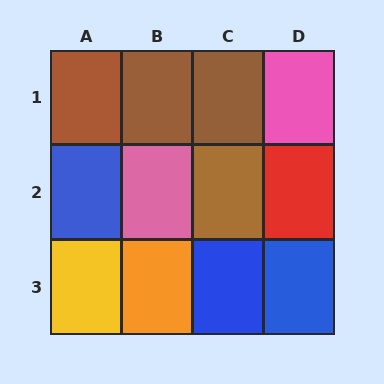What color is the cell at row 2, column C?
Brown.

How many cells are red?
1 cell is red.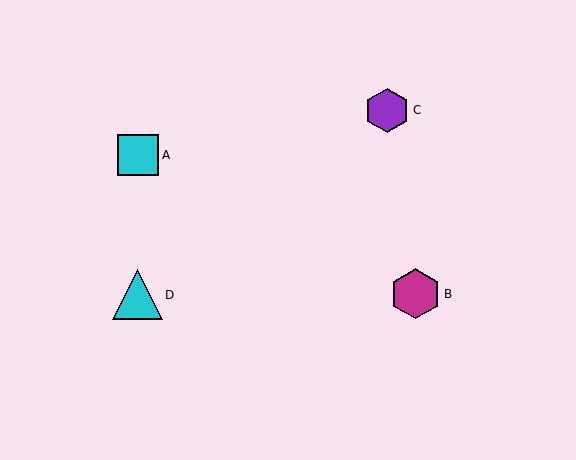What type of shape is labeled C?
Shape C is a purple hexagon.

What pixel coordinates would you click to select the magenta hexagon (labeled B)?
Click at (416, 294) to select the magenta hexagon B.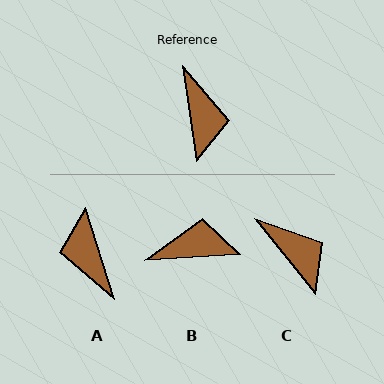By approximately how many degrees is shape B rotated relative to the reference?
Approximately 85 degrees counter-clockwise.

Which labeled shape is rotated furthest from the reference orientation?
A, about 171 degrees away.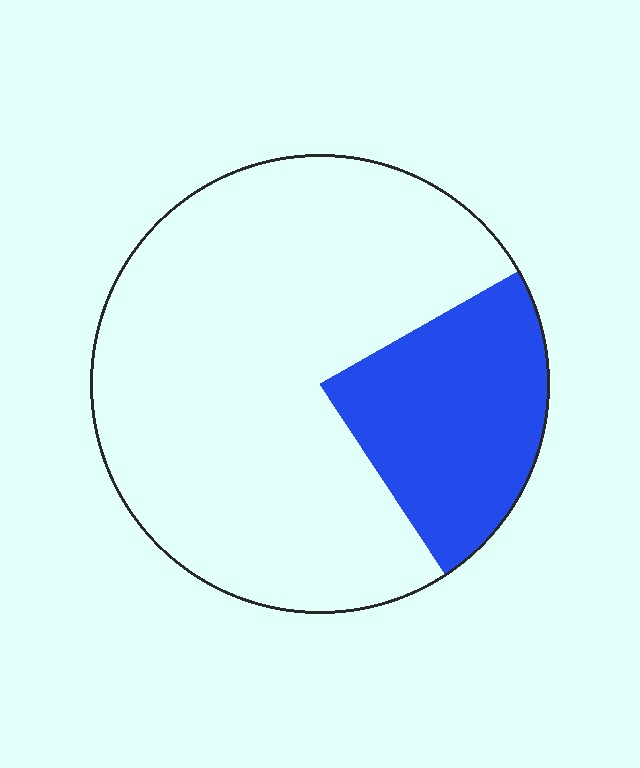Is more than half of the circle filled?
No.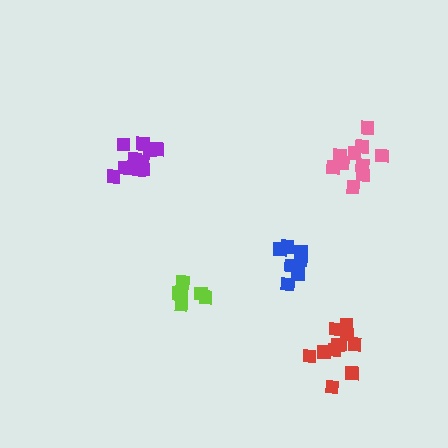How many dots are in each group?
Group 1: 6 dots, Group 2: 7 dots, Group 3: 10 dots, Group 4: 12 dots, Group 5: 11 dots (46 total).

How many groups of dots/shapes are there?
There are 5 groups.